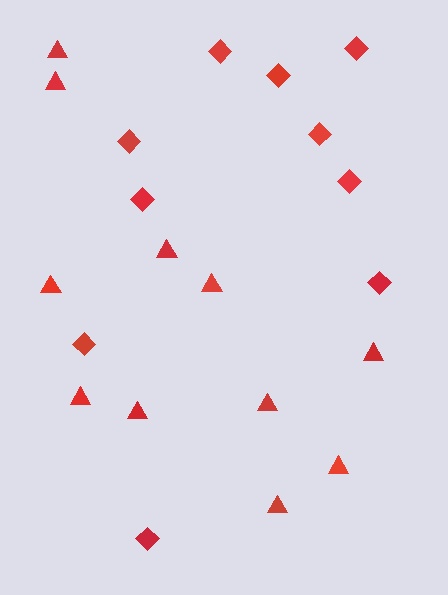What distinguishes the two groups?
There are 2 groups: one group of triangles (11) and one group of diamonds (10).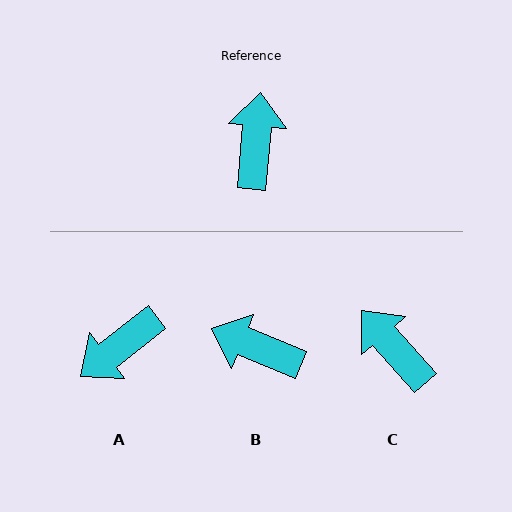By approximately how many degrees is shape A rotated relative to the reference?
Approximately 133 degrees counter-clockwise.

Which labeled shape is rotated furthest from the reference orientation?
A, about 133 degrees away.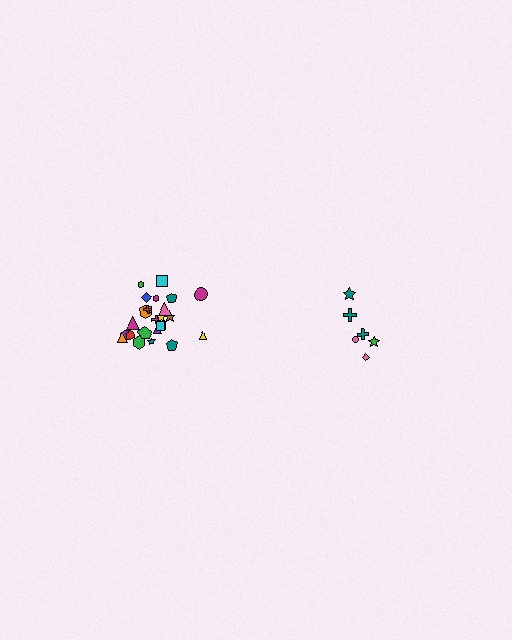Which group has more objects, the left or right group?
The left group.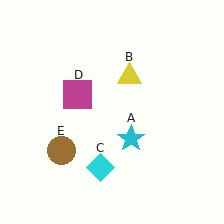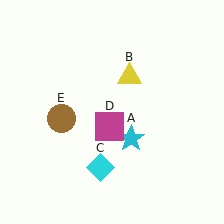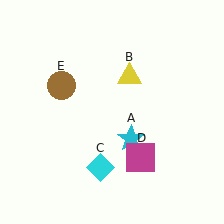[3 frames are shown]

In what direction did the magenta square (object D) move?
The magenta square (object D) moved down and to the right.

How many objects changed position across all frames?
2 objects changed position: magenta square (object D), brown circle (object E).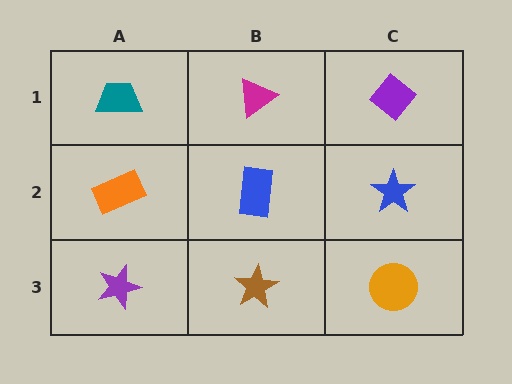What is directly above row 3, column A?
An orange rectangle.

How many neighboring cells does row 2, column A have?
3.